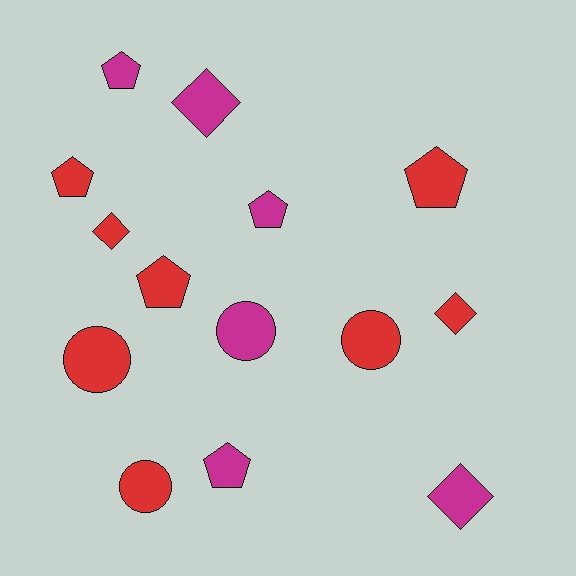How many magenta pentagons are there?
There are 3 magenta pentagons.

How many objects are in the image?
There are 14 objects.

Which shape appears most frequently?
Pentagon, with 6 objects.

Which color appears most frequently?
Red, with 8 objects.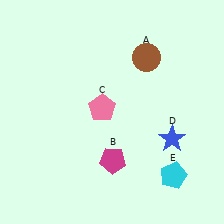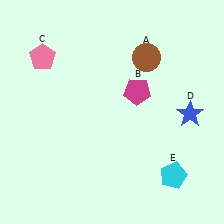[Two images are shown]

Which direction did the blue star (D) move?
The blue star (D) moved up.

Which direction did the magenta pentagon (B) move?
The magenta pentagon (B) moved up.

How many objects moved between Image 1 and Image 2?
3 objects moved between the two images.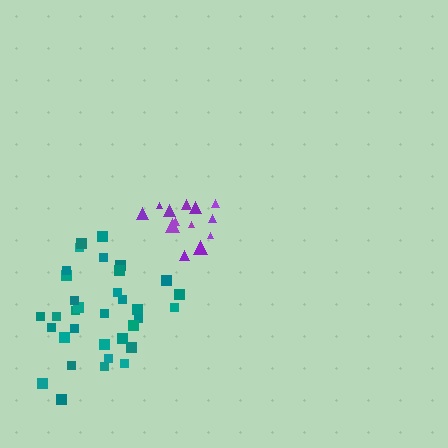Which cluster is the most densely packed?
Teal.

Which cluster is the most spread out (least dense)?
Purple.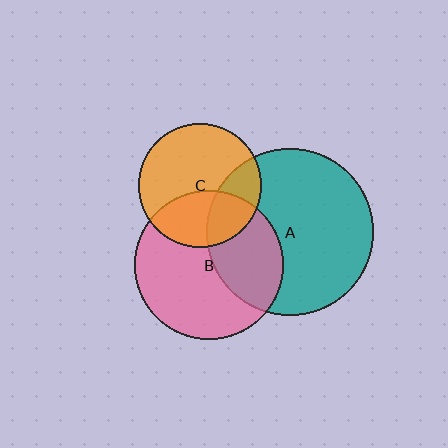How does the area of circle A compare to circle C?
Approximately 1.8 times.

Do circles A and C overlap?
Yes.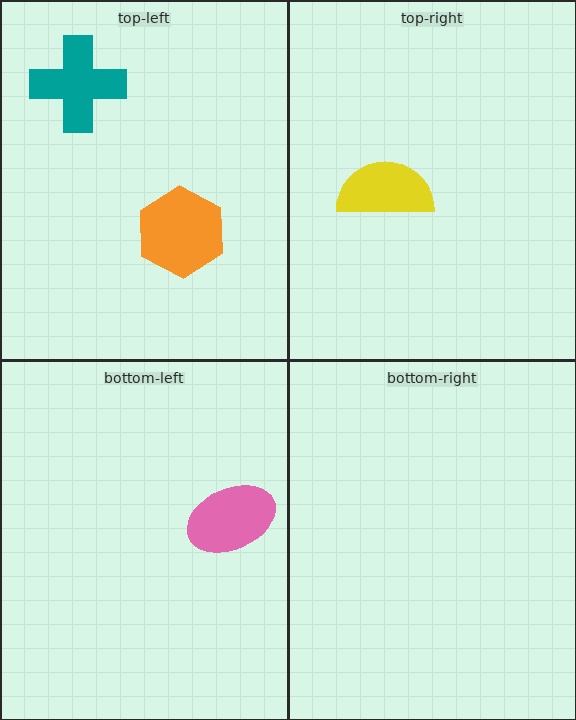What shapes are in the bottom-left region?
The pink ellipse.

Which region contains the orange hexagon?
The top-left region.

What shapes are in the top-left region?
The teal cross, the orange hexagon.